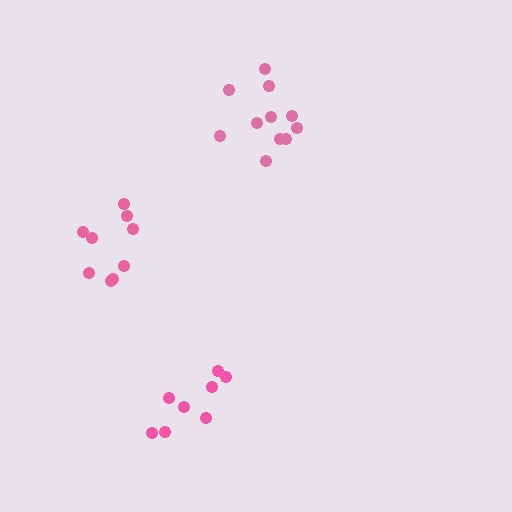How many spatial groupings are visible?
There are 3 spatial groupings.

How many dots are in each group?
Group 1: 9 dots, Group 2: 11 dots, Group 3: 8 dots (28 total).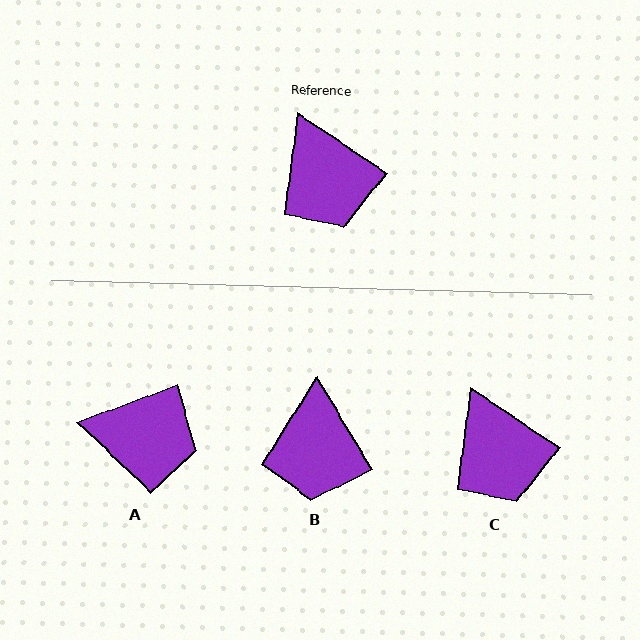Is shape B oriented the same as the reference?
No, it is off by about 25 degrees.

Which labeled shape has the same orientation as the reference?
C.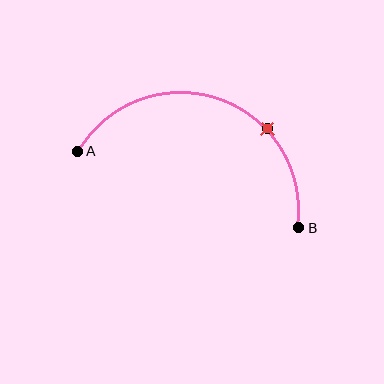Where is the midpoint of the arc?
The arc midpoint is the point on the curve farthest from the straight line joining A and B. It sits above that line.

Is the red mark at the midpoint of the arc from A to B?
No. The red mark lies on the arc but is closer to endpoint B. The arc midpoint would be at the point on the curve equidistant along the arc from both A and B.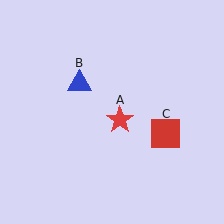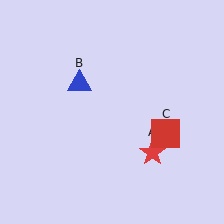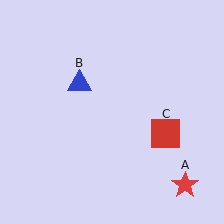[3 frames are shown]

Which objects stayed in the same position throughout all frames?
Blue triangle (object B) and red square (object C) remained stationary.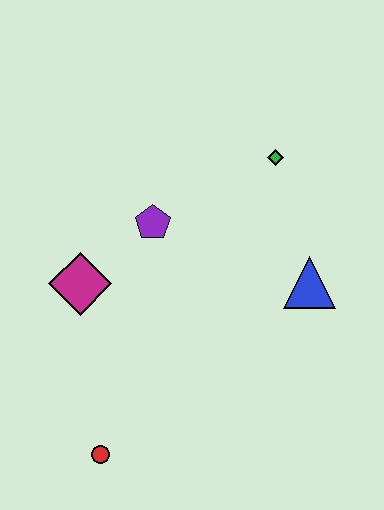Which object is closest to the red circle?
The magenta diamond is closest to the red circle.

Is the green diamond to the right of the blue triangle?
No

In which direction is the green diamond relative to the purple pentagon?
The green diamond is to the right of the purple pentagon.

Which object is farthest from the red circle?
The green diamond is farthest from the red circle.